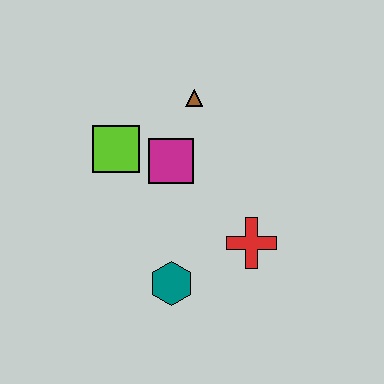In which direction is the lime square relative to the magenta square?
The lime square is to the left of the magenta square.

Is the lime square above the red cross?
Yes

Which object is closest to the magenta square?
The lime square is closest to the magenta square.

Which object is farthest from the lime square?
The red cross is farthest from the lime square.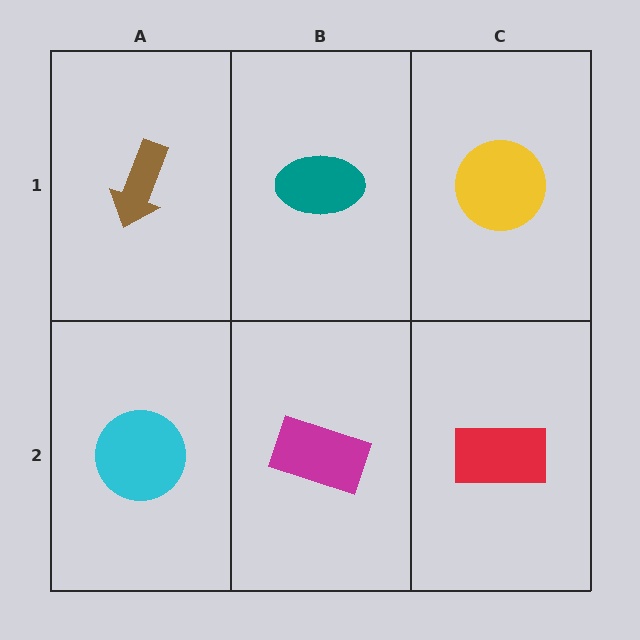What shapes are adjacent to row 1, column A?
A cyan circle (row 2, column A), a teal ellipse (row 1, column B).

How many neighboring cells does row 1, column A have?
2.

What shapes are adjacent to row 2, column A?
A brown arrow (row 1, column A), a magenta rectangle (row 2, column B).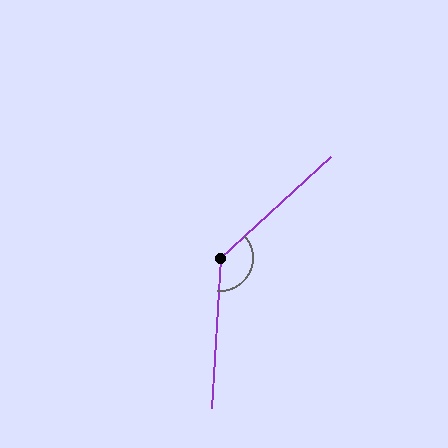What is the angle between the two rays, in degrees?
Approximately 136 degrees.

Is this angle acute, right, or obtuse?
It is obtuse.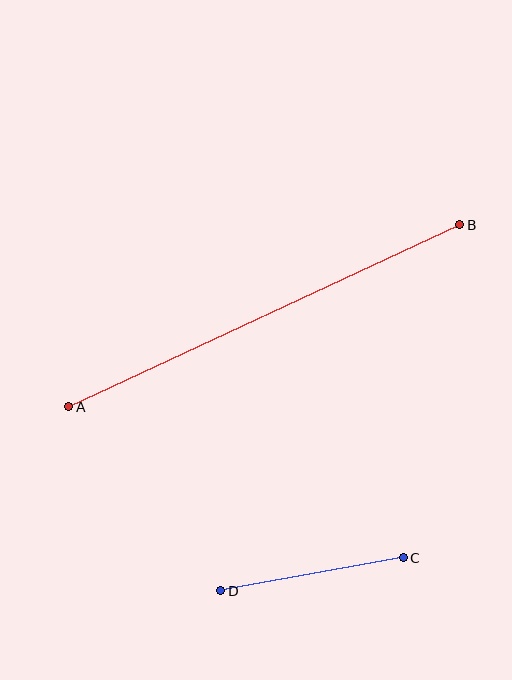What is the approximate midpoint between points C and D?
The midpoint is at approximately (312, 574) pixels.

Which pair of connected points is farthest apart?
Points A and B are farthest apart.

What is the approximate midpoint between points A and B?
The midpoint is at approximately (264, 316) pixels.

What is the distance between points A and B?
The distance is approximately 431 pixels.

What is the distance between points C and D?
The distance is approximately 186 pixels.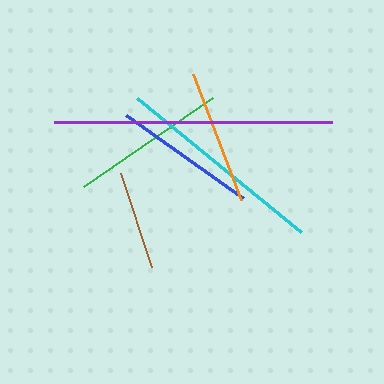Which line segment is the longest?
The purple line is the longest at approximately 278 pixels.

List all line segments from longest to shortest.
From longest to shortest: purple, cyan, green, blue, orange, brown.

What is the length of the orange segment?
The orange segment is approximately 135 pixels long.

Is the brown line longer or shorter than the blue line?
The blue line is longer than the brown line.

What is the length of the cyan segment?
The cyan segment is approximately 212 pixels long.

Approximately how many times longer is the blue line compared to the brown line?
The blue line is approximately 1.5 times the length of the brown line.